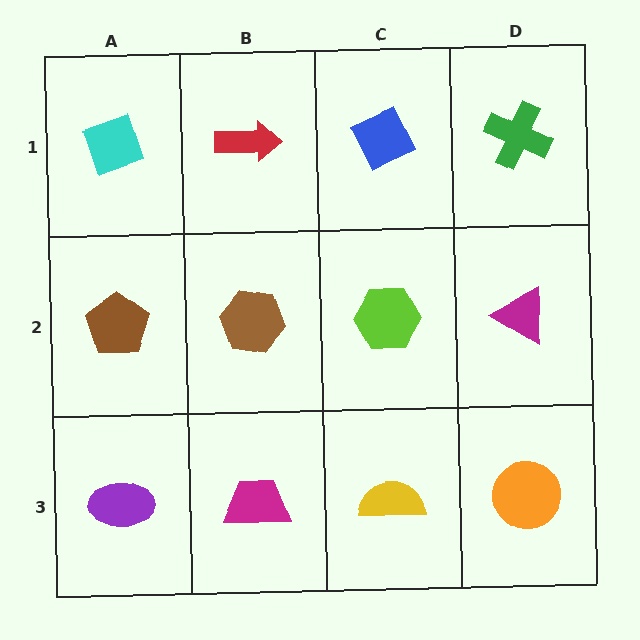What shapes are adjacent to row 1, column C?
A lime hexagon (row 2, column C), a red arrow (row 1, column B), a green cross (row 1, column D).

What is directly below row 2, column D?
An orange circle.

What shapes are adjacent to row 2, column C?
A blue diamond (row 1, column C), a yellow semicircle (row 3, column C), a brown hexagon (row 2, column B), a magenta triangle (row 2, column D).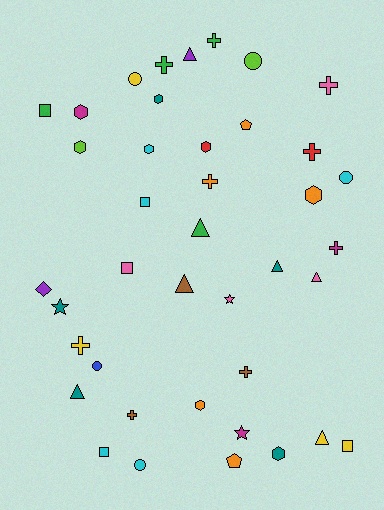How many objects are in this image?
There are 40 objects.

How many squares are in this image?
There are 5 squares.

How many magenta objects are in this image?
There are 3 magenta objects.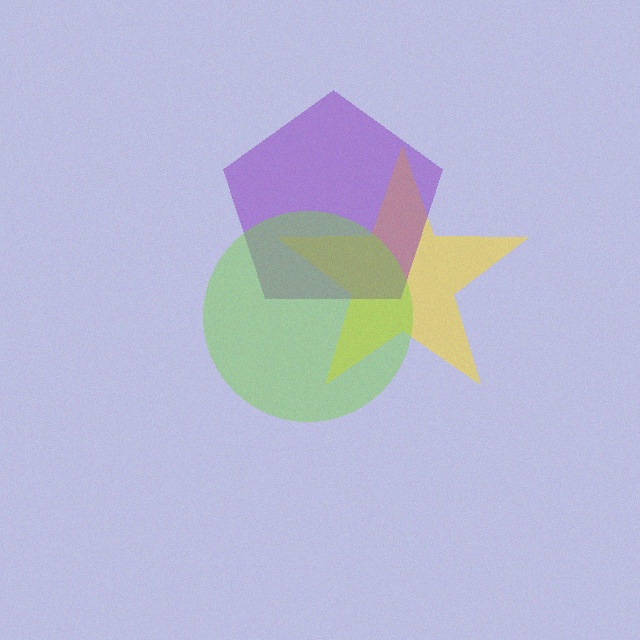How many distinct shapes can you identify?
There are 3 distinct shapes: a yellow star, a purple pentagon, a lime circle.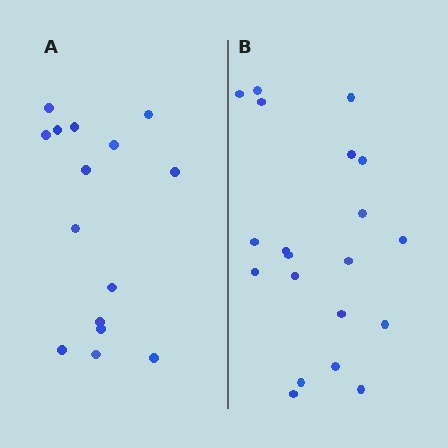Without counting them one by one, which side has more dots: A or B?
Region B (the right region) has more dots.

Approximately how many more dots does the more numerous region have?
Region B has about 5 more dots than region A.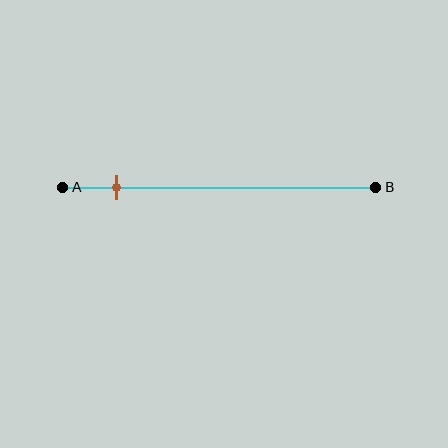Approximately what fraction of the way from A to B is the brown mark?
The brown mark is approximately 15% of the way from A to B.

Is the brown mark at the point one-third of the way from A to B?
No, the mark is at about 15% from A, not at the 33% one-third point.